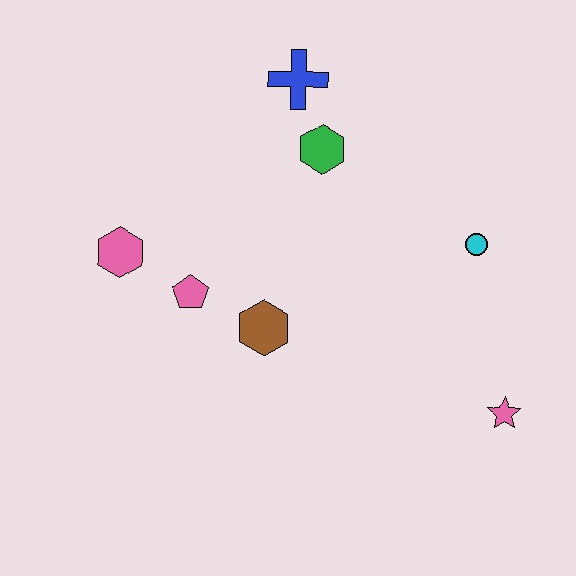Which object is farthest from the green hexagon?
The pink star is farthest from the green hexagon.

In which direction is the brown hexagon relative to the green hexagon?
The brown hexagon is below the green hexagon.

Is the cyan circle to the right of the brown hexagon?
Yes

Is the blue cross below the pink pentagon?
No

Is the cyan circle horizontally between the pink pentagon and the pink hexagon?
No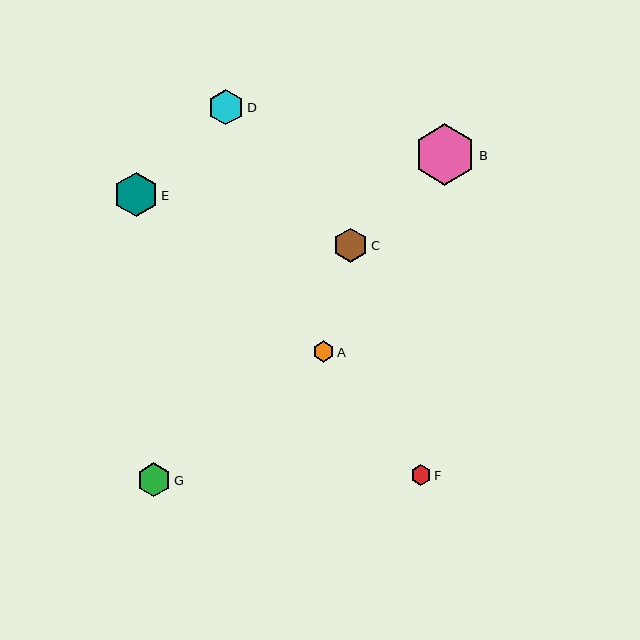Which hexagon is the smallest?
Hexagon F is the smallest with a size of approximately 20 pixels.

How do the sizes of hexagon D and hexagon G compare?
Hexagon D and hexagon G are approximately the same size.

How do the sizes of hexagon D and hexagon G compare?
Hexagon D and hexagon G are approximately the same size.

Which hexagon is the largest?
Hexagon B is the largest with a size of approximately 61 pixels.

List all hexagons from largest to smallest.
From largest to smallest: B, E, D, C, G, A, F.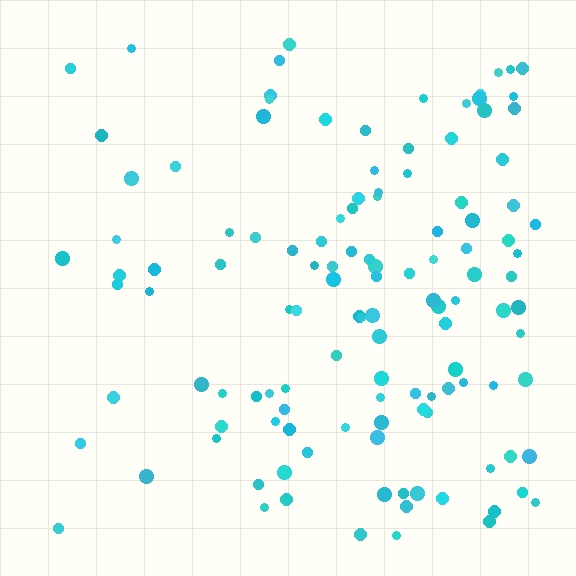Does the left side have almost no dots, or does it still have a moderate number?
Still a moderate number, just noticeably fewer than the right.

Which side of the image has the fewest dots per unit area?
The left.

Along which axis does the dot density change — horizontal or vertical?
Horizontal.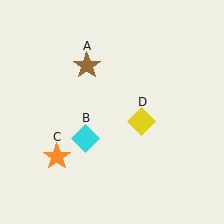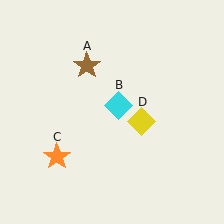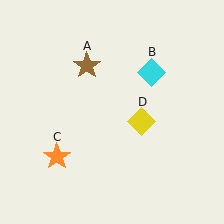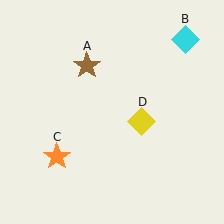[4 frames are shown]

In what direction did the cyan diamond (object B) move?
The cyan diamond (object B) moved up and to the right.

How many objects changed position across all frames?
1 object changed position: cyan diamond (object B).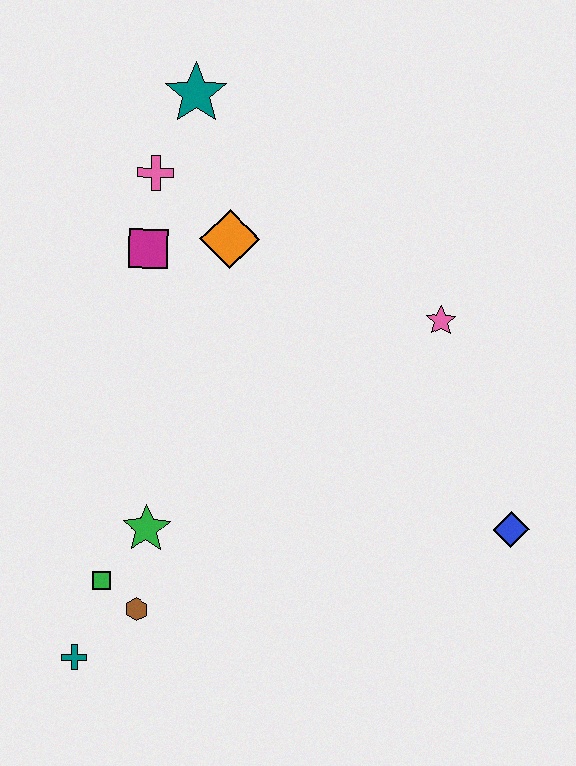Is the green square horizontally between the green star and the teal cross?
Yes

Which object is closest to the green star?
The green square is closest to the green star.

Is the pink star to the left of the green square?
No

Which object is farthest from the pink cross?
The blue diamond is farthest from the pink cross.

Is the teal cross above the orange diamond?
No